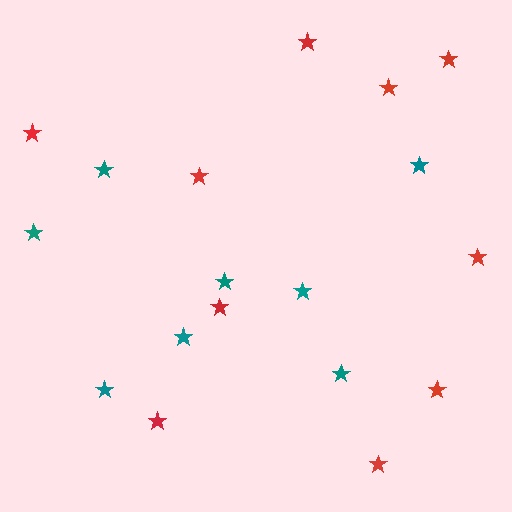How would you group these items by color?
There are 2 groups: one group of red stars (10) and one group of teal stars (8).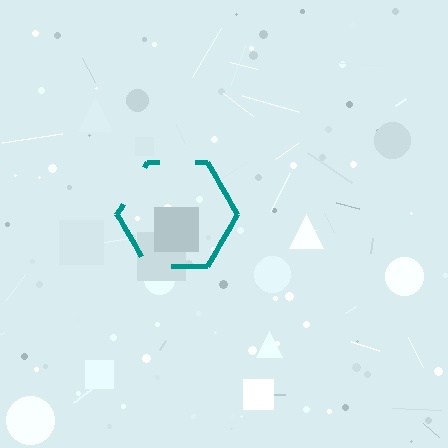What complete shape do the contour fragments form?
The contour fragments form a hexagon.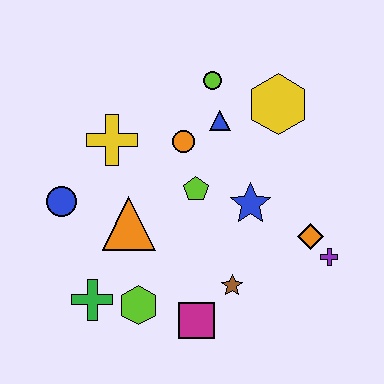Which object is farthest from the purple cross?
The blue circle is farthest from the purple cross.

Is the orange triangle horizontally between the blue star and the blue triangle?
No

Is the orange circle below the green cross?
No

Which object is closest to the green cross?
The lime hexagon is closest to the green cross.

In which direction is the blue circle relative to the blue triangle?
The blue circle is to the left of the blue triangle.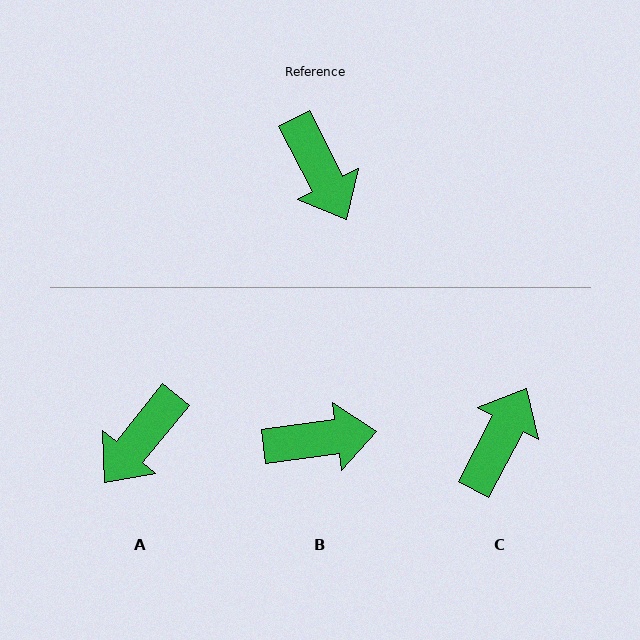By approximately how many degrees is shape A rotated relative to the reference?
Approximately 66 degrees clockwise.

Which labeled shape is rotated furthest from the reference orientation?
C, about 125 degrees away.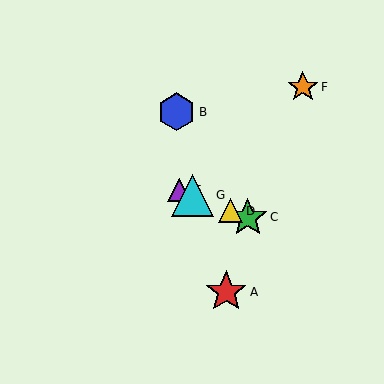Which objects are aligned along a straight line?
Objects C, D, E, G are aligned along a straight line.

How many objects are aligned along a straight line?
4 objects (C, D, E, G) are aligned along a straight line.